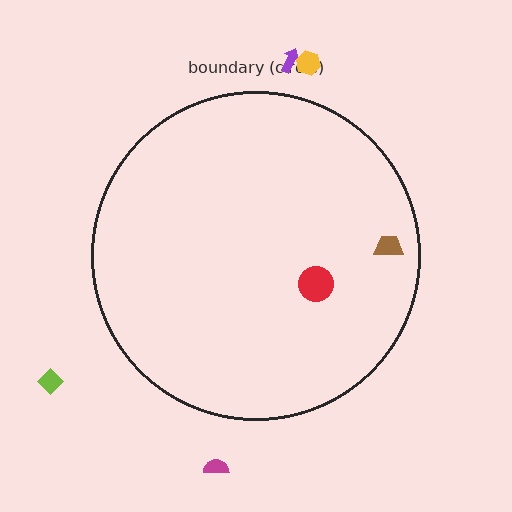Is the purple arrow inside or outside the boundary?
Outside.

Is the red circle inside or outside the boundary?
Inside.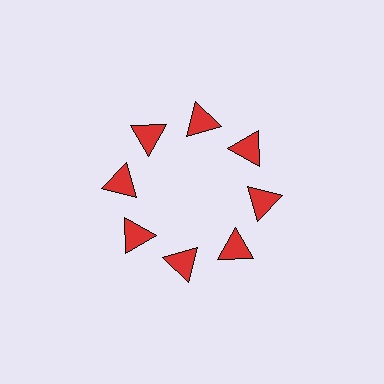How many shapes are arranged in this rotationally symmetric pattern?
There are 8 shapes, arranged in 8 groups of 1.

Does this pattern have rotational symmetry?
Yes, this pattern has 8-fold rotational symmetry. It looks the same after rotating 45 degrees around the center.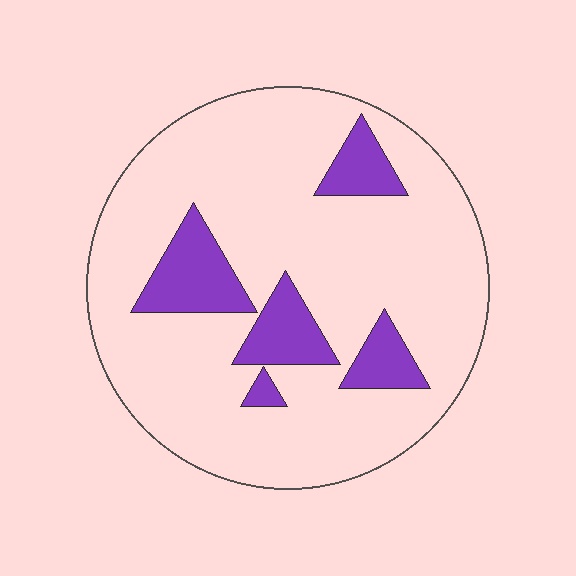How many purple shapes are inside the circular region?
5.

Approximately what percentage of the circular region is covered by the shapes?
Approximately 15%.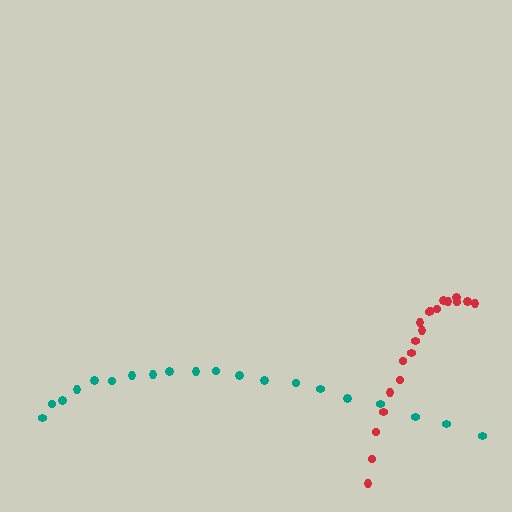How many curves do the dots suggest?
There are 2 distinct paths.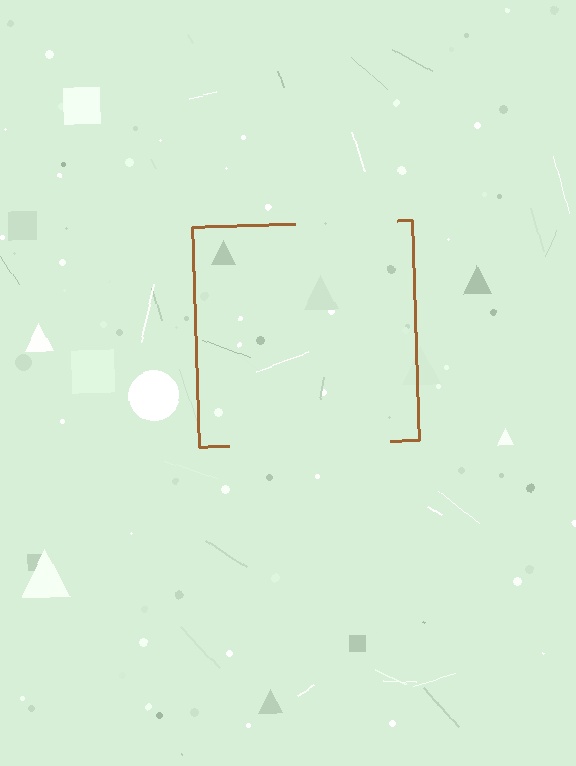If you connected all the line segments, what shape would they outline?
They would outline a square.